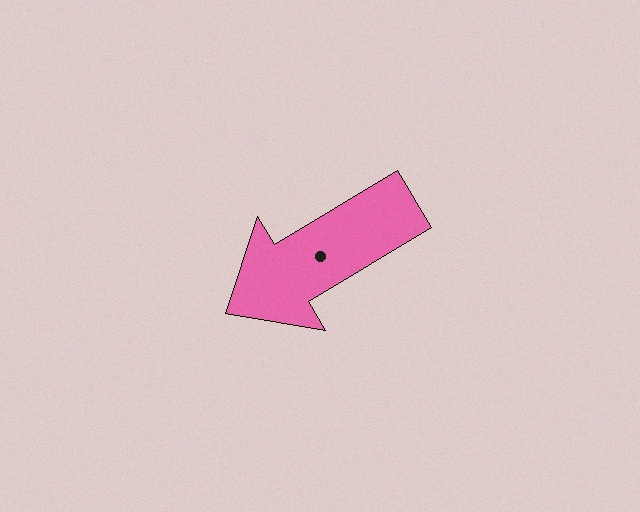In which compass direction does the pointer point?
Southwest.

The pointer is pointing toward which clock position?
Roughly 8 o'clock.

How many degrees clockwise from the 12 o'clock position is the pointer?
Approximately 239 degrees.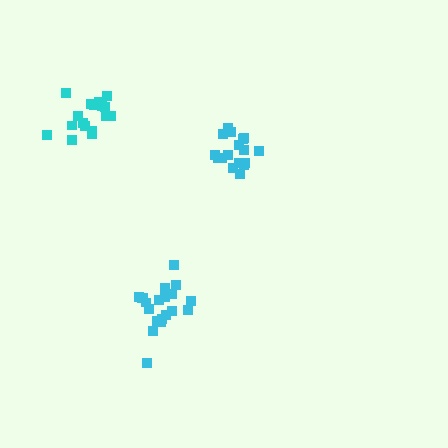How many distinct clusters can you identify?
There are 3 distinct clusters.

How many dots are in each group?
Group 1: 17 dots, Group 2: 17 dots, Group 3: 20 dots (54 total).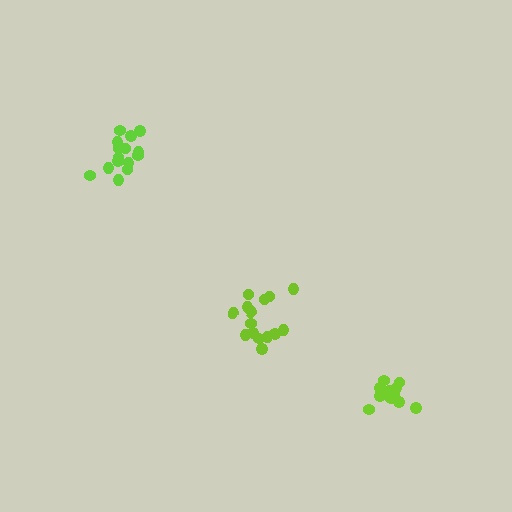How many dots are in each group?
Group 1: 15 dots, Group 2: 11 dots, Group 3: 16 dots (42 total).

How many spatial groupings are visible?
There are 3 spatial groupings.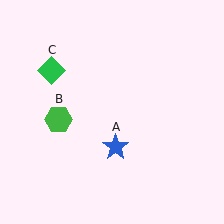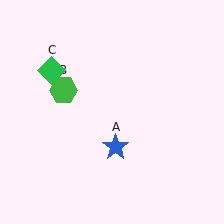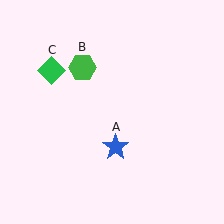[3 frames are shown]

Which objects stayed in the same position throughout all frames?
Blue star (object A) and green diamond (object C) remained stationary.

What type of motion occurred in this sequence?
The green hexagon (object B) rotated clockwise around the center of the scene.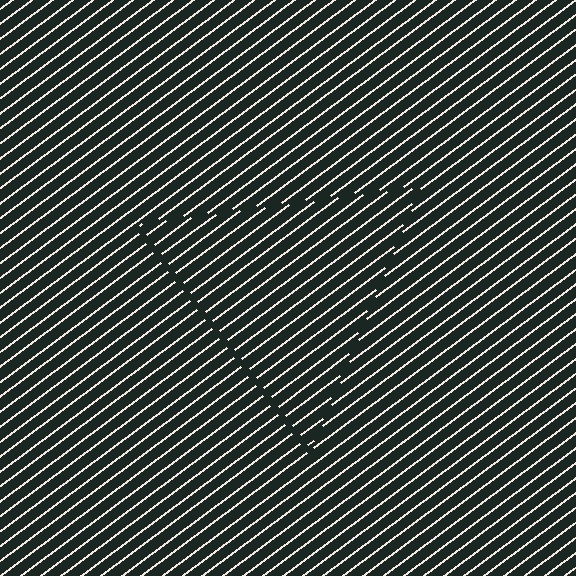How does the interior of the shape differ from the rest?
The interior of the shape contains the same grating, shifted by half a period — the contour is defined by the phase discontinuity where line-ends from the inner and outer gratings abut.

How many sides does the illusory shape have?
3 sides — the line-ends trace a triangle.